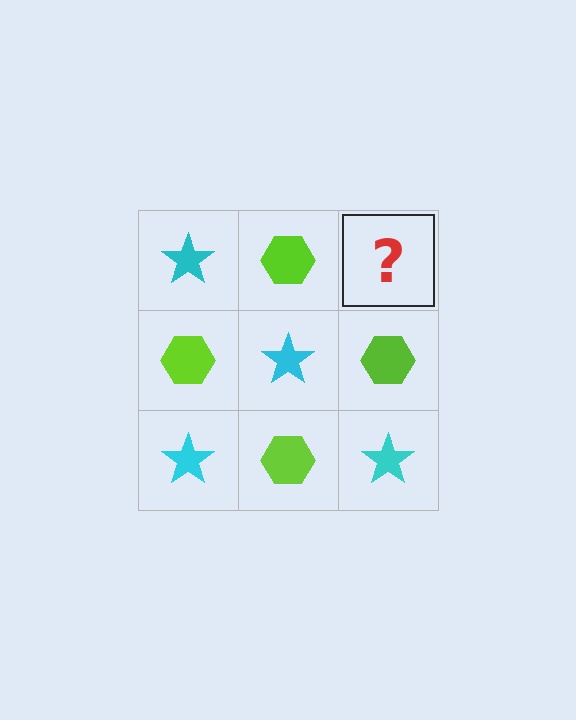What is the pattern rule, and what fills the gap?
The rule is that it alternates cyan star and lime hexagon in a checkerboard pattern. The gap should be filled with a cyan star.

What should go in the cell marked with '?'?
The missing cell should contain a cyan star.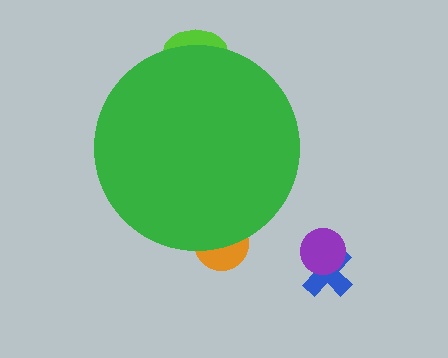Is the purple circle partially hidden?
No, the purple circle is fully visible.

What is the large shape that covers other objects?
A green circle.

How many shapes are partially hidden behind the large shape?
2 shapes are partially hidden.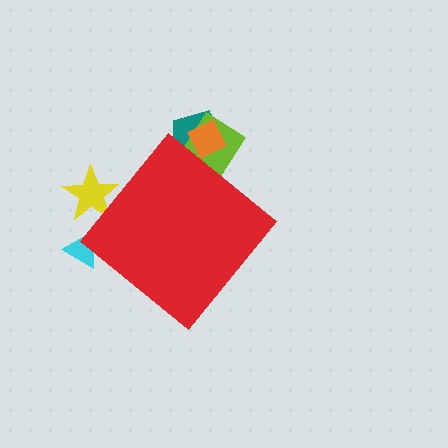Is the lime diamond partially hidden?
Yes, the lime diamond is partially hidden behind the red diamond.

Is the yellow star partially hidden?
Yes, the yellow star is partially hidden behind the red diamond.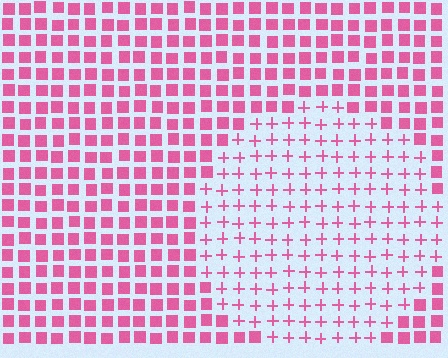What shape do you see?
I see a circle.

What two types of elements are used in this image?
The image uses plus signs inside the circle region and squares outside it.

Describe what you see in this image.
The image is filled with small pink elements arranged in a uniform grid. A circle-shaped region contains plus signs, while the surrounding area contains squares. The boundary is defined purely by the change in element shape.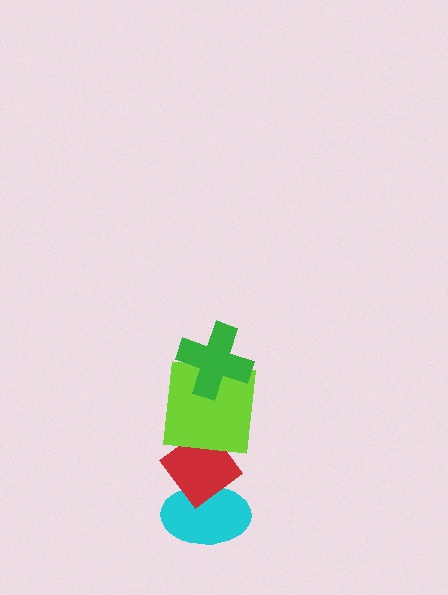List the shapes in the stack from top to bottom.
From top to bottom: the green cross, the lime square, the red diamond, the cyan ellipse.